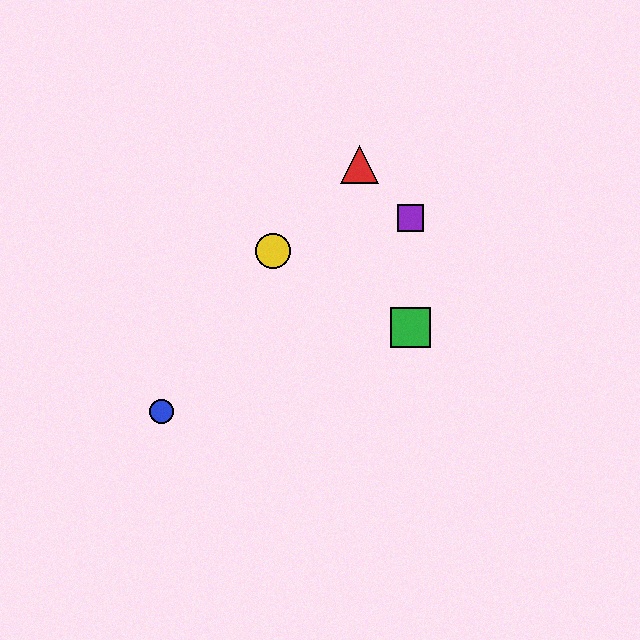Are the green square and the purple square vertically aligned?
Yes, both are at x≈410.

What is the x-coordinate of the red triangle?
The red triangle is at x≈359.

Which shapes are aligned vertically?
The green square, the purple square are aligned vertically.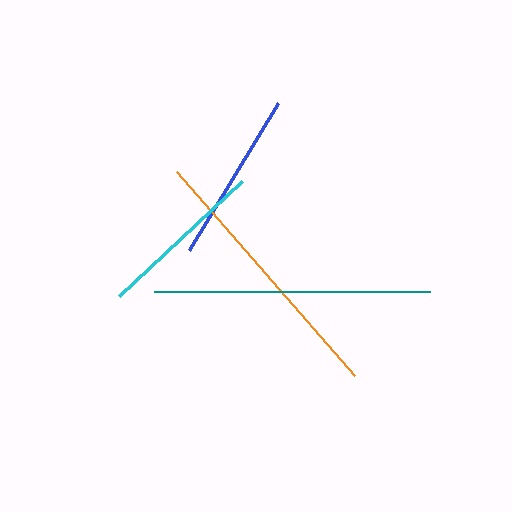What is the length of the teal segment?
The teal segment is approximately 276 pixels long.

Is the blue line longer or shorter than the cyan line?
The blue line is longer than the cyan line.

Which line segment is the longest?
The teal line is the longest at approximately 276 pixels.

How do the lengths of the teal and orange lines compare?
The teal and orange lines are approximately the same length.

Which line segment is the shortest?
The cyan line is the shortest at approximately 168 pixels.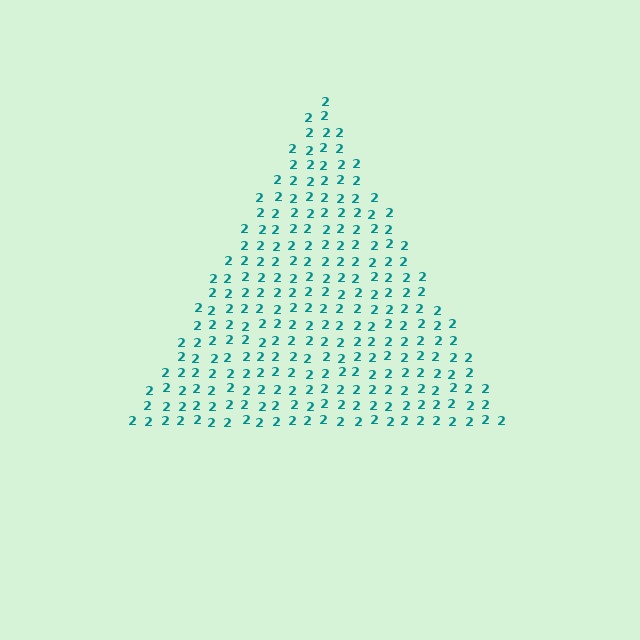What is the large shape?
The large shape is a triangle.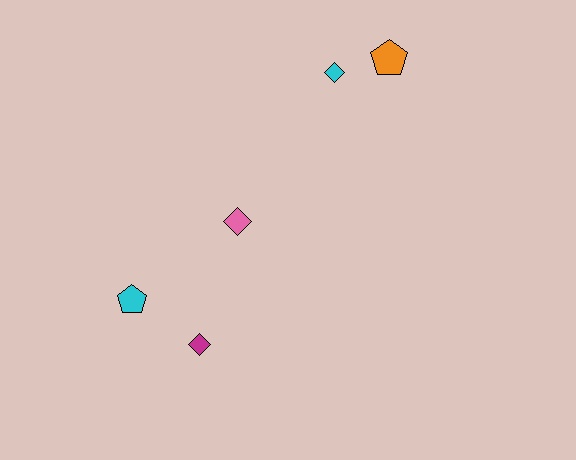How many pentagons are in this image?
There are 2 pentagons.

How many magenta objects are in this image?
There is 1 magenta object.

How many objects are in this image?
There are 5 objects.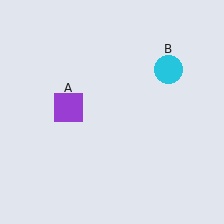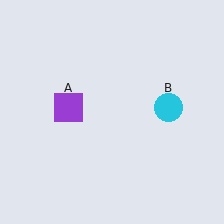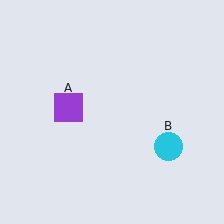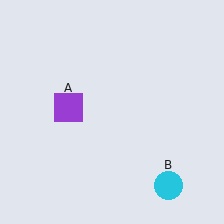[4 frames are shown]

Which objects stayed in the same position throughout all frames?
Purple square (object A) remained stationary.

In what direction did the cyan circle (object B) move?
The cyan circle (object B) moved down.